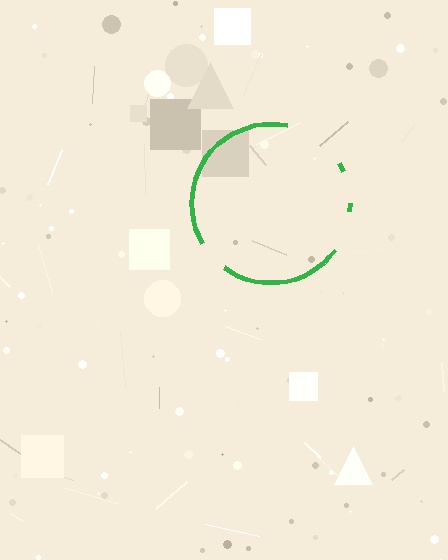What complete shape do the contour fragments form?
The contour fragments form a circle.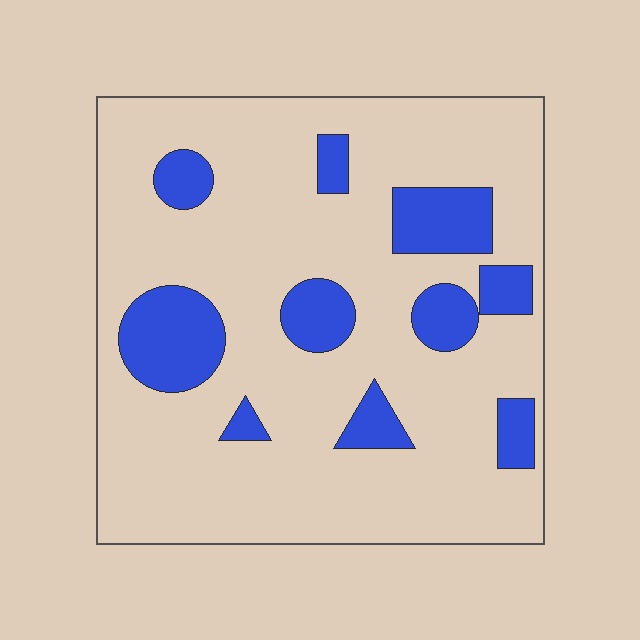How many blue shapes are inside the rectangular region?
10.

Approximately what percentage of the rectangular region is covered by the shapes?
Approximately 20%.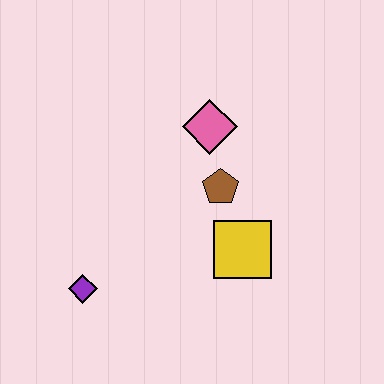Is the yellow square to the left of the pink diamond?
No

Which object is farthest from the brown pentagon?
The purple diamond is farthest from the brown pentagon.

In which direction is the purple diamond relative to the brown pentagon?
The purple diamond is to the left of the brown pentagon.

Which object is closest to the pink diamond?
The brown pentagon is closest to the pink diamond.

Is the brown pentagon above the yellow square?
Yes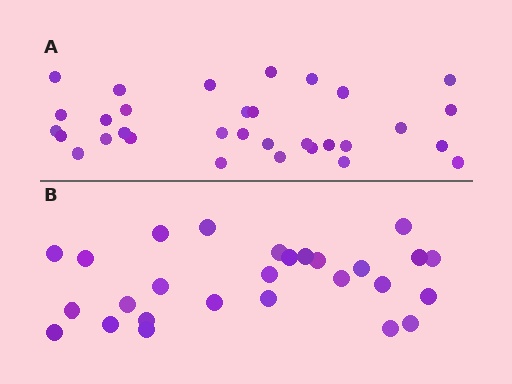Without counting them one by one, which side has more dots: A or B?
Region A (the top region) has more dots.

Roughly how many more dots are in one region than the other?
Region A has about 5 more dots than region B.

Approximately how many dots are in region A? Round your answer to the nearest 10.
About 30 dots. (The exact count is 32, which rounds to 30.)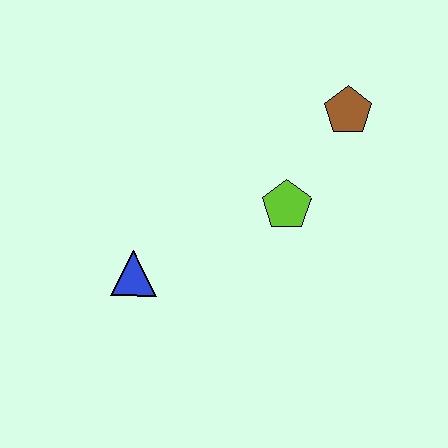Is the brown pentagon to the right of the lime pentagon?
Yes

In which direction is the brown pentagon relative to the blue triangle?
The brown pentagon is to the right of the blue triangle.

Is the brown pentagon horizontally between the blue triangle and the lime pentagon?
No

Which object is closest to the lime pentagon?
The brown pentagon is closest to the lime pentagon.